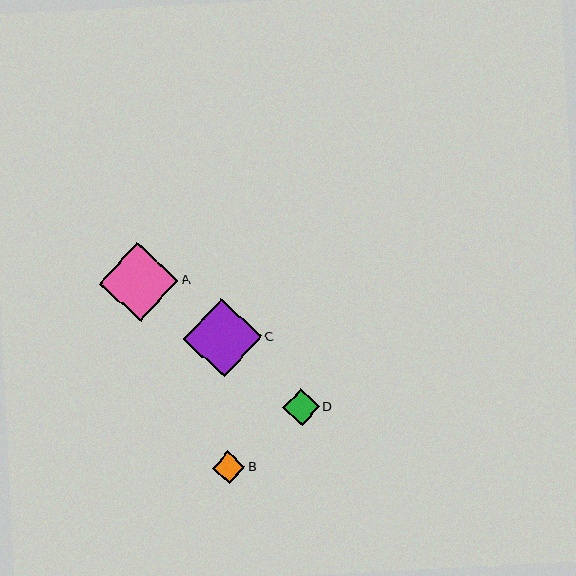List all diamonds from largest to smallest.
From largest to smallest: A, C, D, B.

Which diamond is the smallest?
Diamond B is the smallest with a size of approximately 33 pixels.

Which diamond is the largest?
Diamond A is the largest with a size of approximately 79 pixels.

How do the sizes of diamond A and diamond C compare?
Diamond A and diamond C are approximately the same size.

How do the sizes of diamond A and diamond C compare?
Diamond A and diamond C are approximately the same size.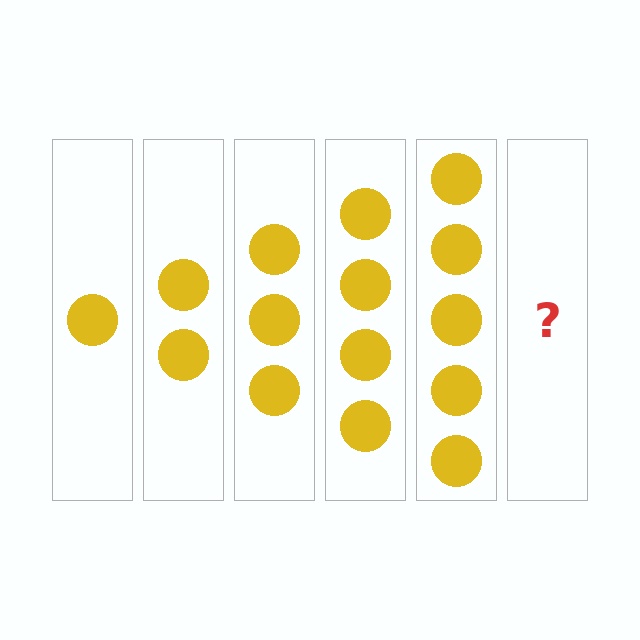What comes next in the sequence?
The next element should be 6 circles.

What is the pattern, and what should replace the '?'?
The pattern is that each step adds one more circle. The '?' should be 6 circles.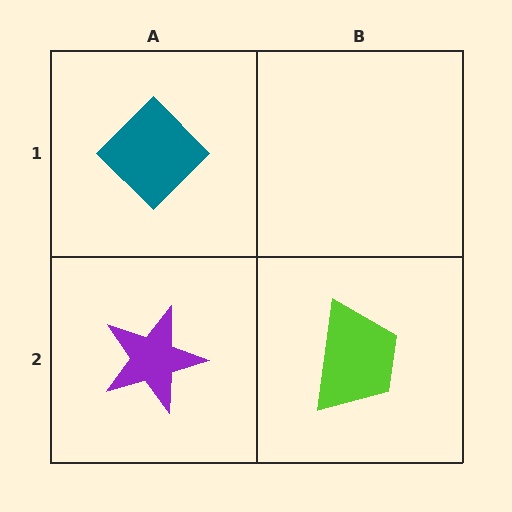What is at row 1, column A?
A teal diamond.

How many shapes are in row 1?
1 shape.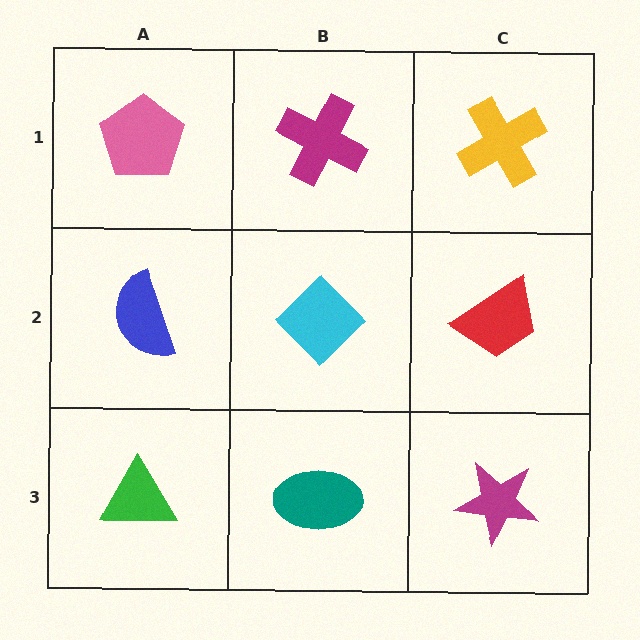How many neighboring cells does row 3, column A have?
2.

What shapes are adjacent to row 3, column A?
A blue semicircle (row 2, column A), a teal ellipse (row 3, column B).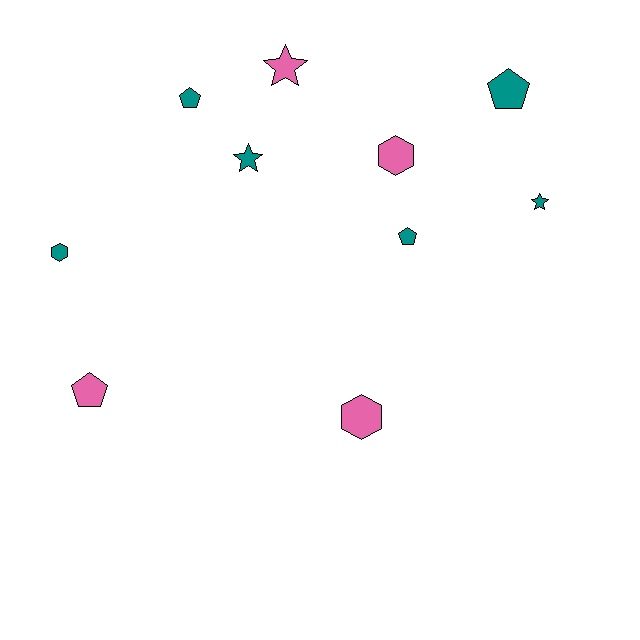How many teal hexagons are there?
There is 1 teal hexagon.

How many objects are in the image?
There are 10 objects.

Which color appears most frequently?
Teal, with 6 objects.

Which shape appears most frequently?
Pentagon, with 4 objects.